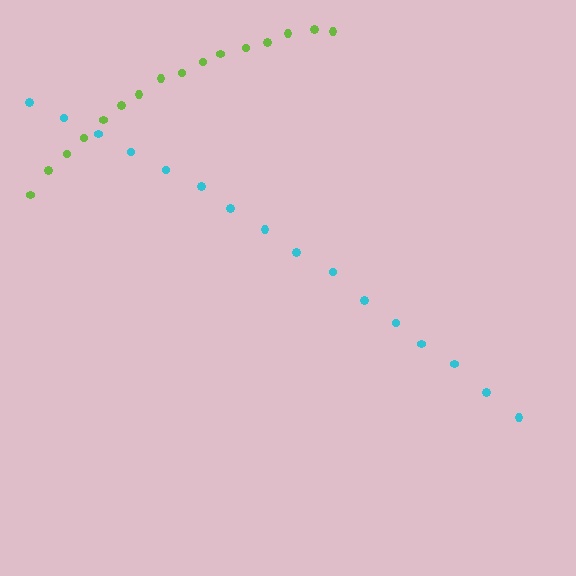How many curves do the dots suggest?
There are 2 distinct paths.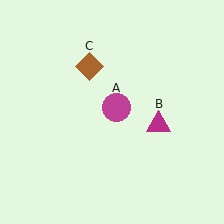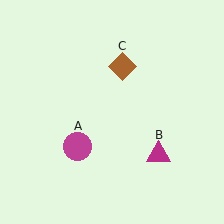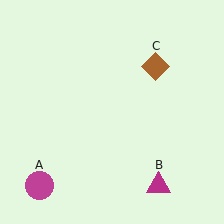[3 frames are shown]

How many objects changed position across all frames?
3 objects changed position: magenta circle (object A), magenta triangle (object B), brown diamond (object C).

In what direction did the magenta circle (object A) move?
The magenta circle (object A) moved down and to the left.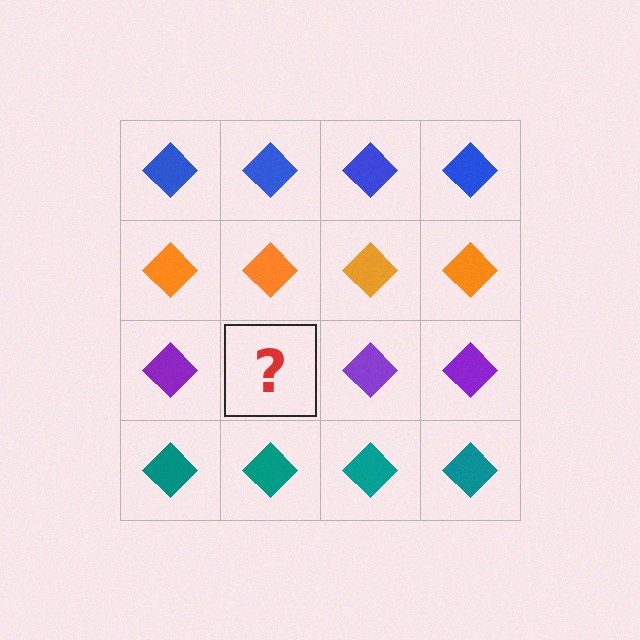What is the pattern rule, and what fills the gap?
The rule is that each row has a consistent color. The gap should be filled with a purple diamond.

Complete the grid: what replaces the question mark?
The question mark should be replaced with a purple diamond.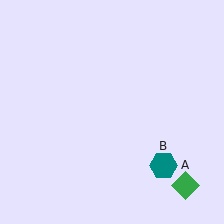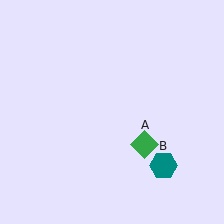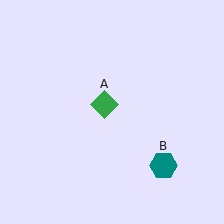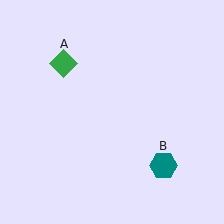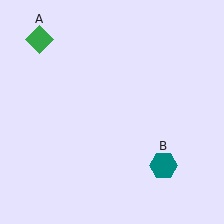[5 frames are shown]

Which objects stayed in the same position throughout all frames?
Teal hexagon (object B) remained stationary.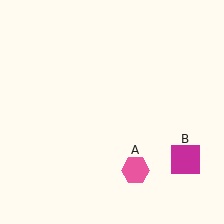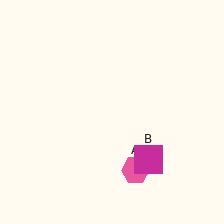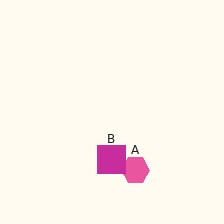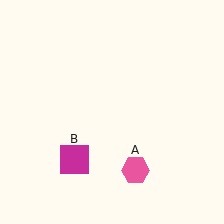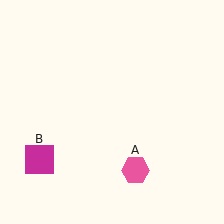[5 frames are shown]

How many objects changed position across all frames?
1 object changed position: magenta square (object B).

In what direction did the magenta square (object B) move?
The magenta square (object B) moved left.